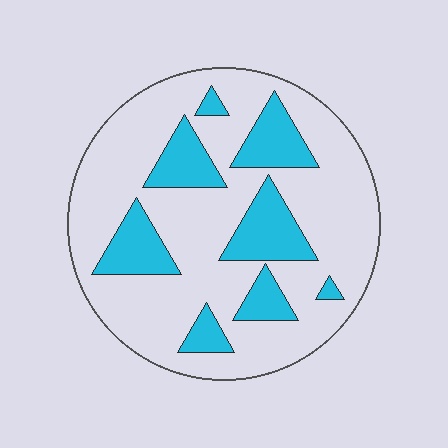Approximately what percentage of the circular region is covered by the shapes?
Approximately 25%.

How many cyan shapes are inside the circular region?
8.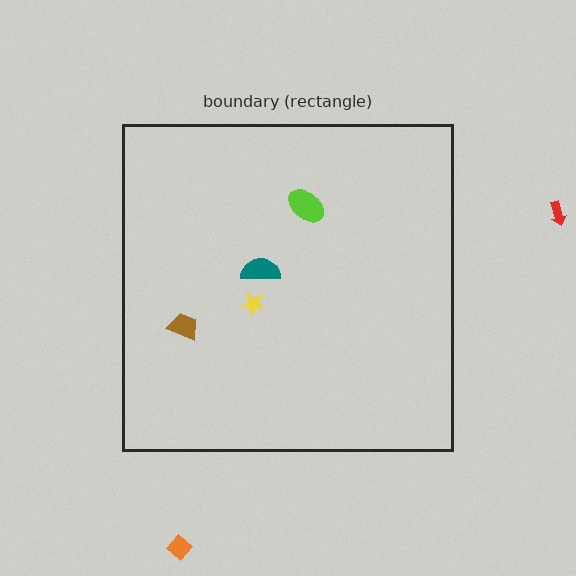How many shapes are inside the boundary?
4 inside, 2 outside.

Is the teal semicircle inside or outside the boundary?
Inside.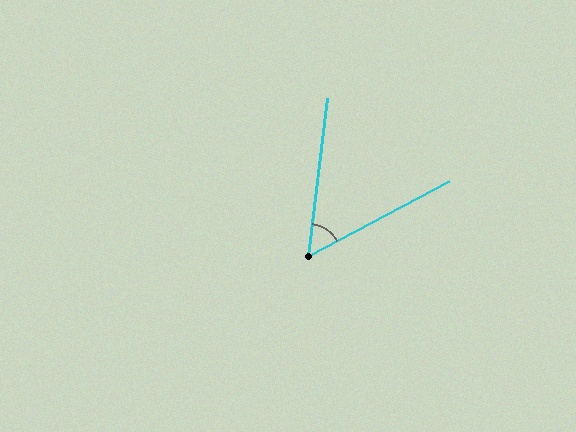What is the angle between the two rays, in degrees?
Approximately 55 degrees.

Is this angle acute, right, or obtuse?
It is acute.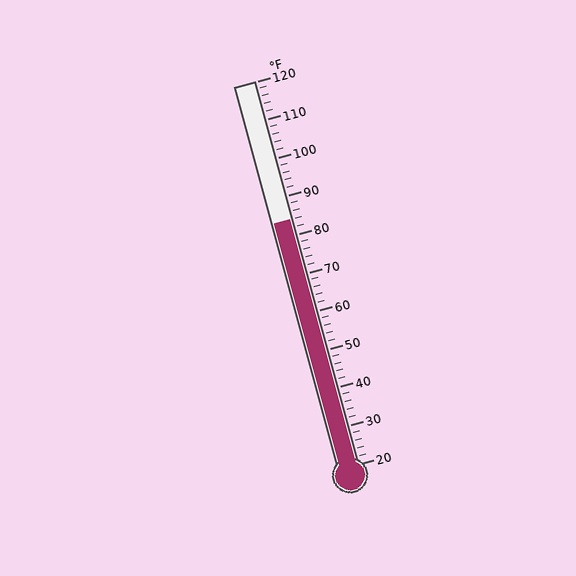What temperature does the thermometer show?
The thermometer shows approximately 84°F.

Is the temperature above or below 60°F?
The temperature is above 60°F.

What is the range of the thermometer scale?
The thermometer scale ranges from 20°F to 120°F.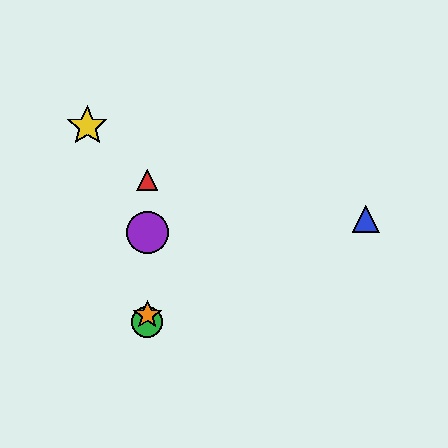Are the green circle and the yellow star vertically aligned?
No, the green circle is at x≈147 and the yellow star is at x≈87.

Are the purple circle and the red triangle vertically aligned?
Yes, both are at x≈147.